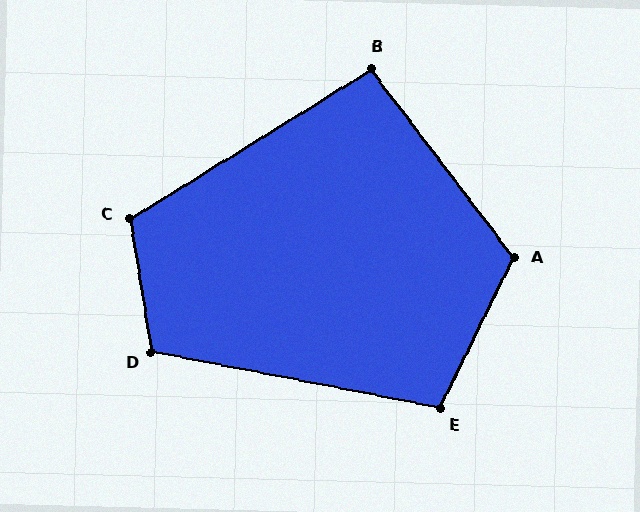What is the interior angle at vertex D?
Approximately 110 degrees (obtuse).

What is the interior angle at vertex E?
Approximately 105 degrees (obtuse).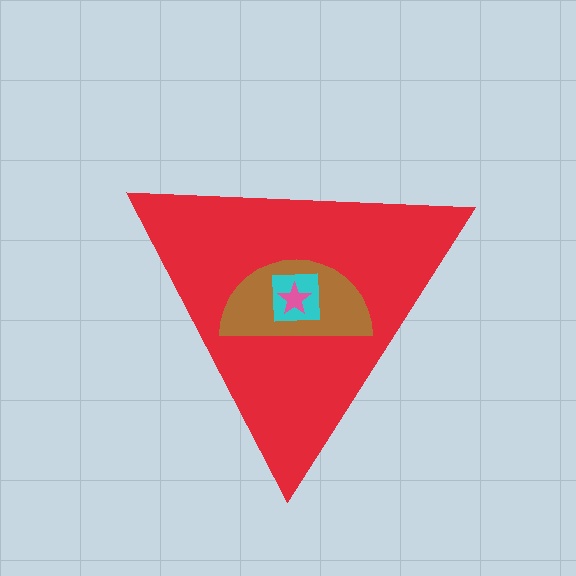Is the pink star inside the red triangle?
Yes.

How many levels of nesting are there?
4.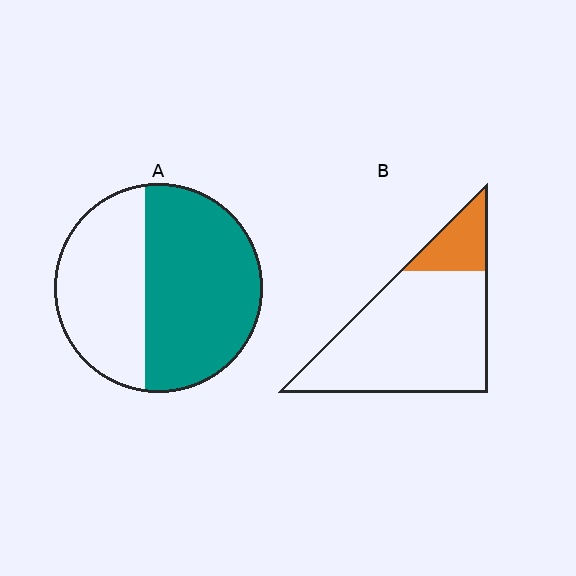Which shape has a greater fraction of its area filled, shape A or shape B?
Shape A.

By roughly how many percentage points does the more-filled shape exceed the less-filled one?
By roughly 40 percentage points (A over B).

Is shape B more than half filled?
No.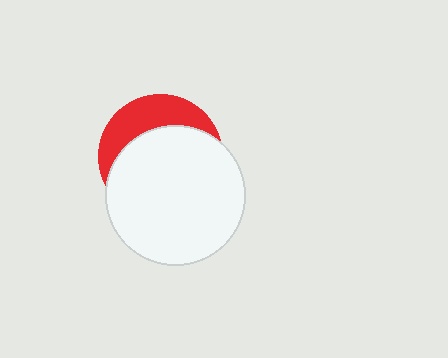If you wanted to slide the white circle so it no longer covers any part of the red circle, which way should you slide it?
Slide it down — that is the most direct way to separate the two shapes.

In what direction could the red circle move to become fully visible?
The red circle could move up. That would shift it out from behind the white circle entirely.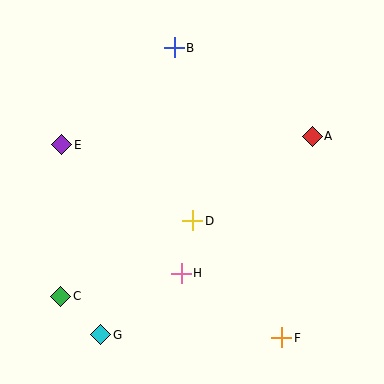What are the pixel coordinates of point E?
Point E is at (62, 145).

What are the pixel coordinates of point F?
Point F is at (282, 338).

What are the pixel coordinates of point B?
Point B is at (174, 48).